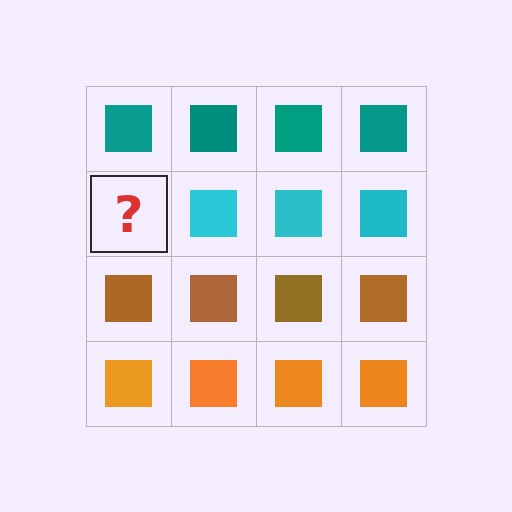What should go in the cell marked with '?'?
The missing cell should contain a cyan square.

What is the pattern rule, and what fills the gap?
The rule is that each row has a consistent color. The gap should be filled with a cyan square.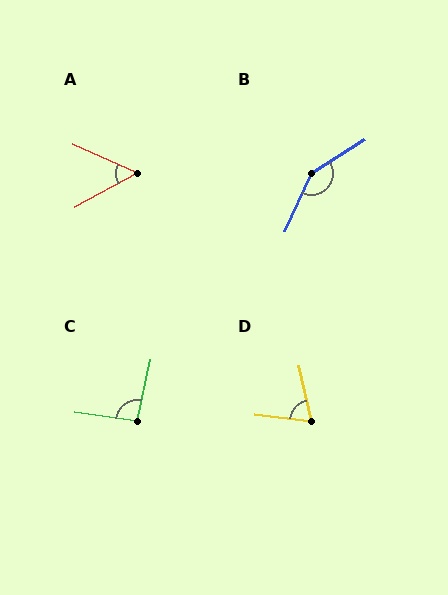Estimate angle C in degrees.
Approximately 94 degrees.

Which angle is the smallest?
A, at approximately 53 degrees.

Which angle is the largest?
B, at approximately 147 degrees.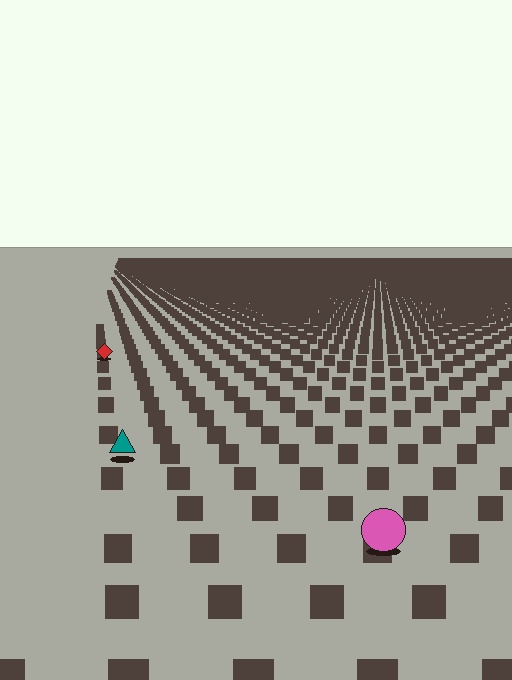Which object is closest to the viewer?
The pink circle is closest. The texture marks near it are larger and more spread out.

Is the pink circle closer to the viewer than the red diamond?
Yes. The pink circle is closer — you can tell from the texture gradient: the ground texture is coarser near it.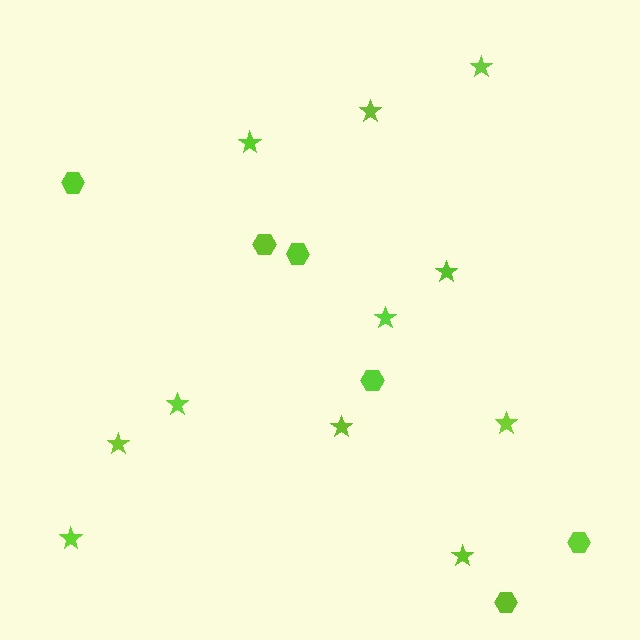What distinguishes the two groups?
There are 2 groups: one group of hexagons (6) and one group of stars (11).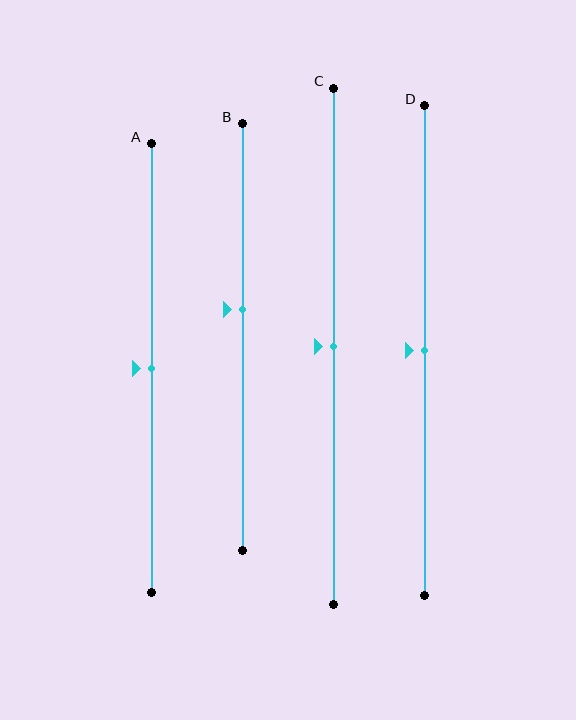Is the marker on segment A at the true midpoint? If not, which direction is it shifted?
Yes, the marker on segment A is at the true midpoint.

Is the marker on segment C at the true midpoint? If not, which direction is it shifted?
Yes, the marker on segment C is at the true midpoint.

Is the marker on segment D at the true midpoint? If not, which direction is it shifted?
Yes, the marker on segment D is at the true midpoint.